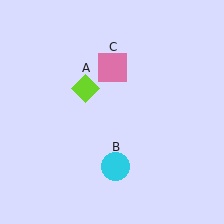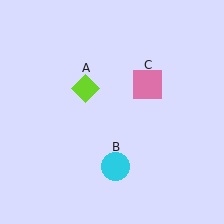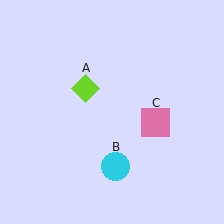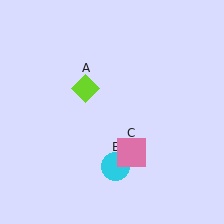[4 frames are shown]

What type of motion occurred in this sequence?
The pink square (object C) rotated clockwise around the center of the scene.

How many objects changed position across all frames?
1 object changed position: pink square (object C).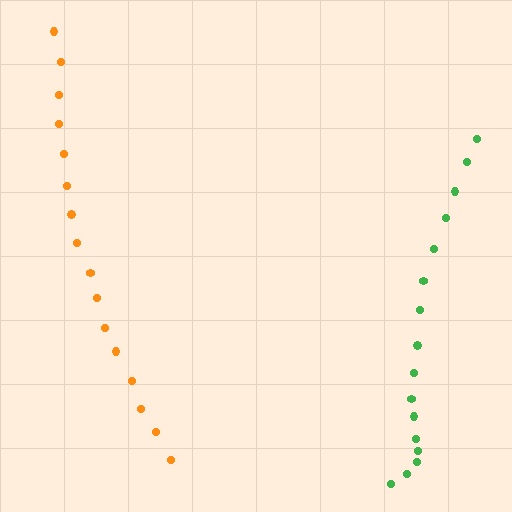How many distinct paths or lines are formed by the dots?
There are 2 distinct paths.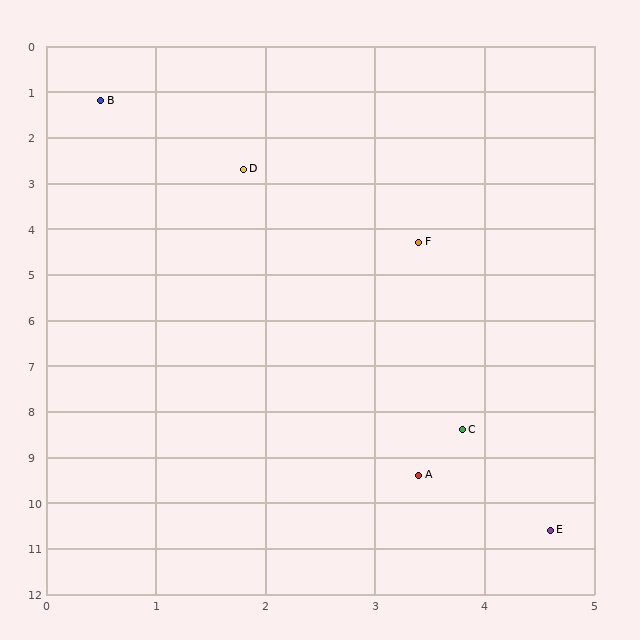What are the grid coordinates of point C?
Point C is at approximately (3.8, 8.4).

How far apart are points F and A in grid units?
Points F and A are about 5.1 grid units apart.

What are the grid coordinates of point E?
Point E is at approximately (4.6, 10.6).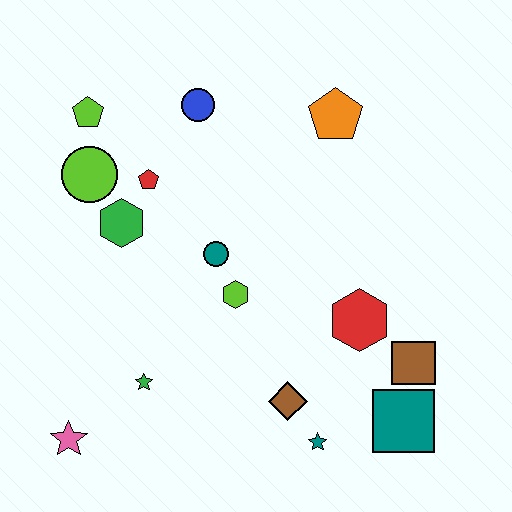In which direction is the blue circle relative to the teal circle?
The blue circle is above the teal circle.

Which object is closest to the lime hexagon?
The teal circle is closest to the lime hexagon.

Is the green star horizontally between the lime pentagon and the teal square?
Yes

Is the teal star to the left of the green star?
No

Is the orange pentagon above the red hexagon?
Yes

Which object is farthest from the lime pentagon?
The teal square is farthest from the lime pentagon.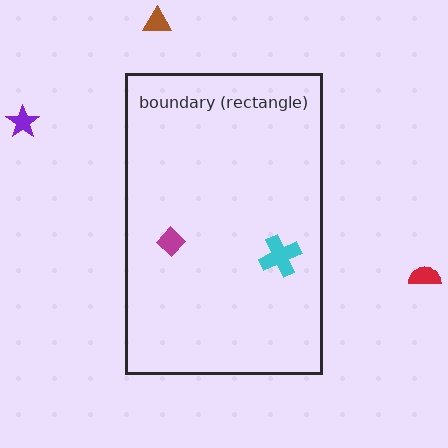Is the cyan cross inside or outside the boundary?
Inside.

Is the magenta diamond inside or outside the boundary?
Inside.